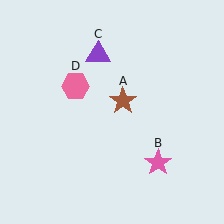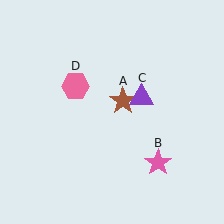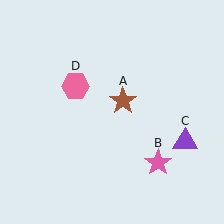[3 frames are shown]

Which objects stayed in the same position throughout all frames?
Brown star (object A) and pink star (object B) and pink hexagon (object D) remained stationary.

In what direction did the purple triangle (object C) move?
The purple triangle (object C) moved down and to the right.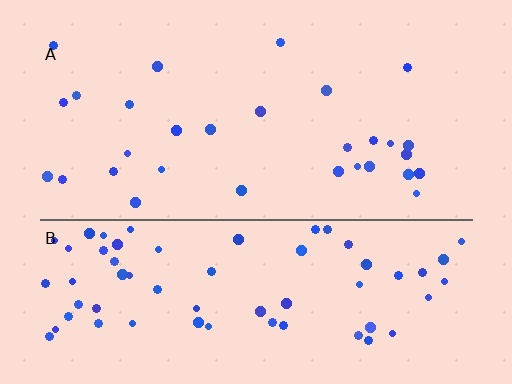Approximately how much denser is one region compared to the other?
Approximately 2.3× — region B over region A.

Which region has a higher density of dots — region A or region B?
B (the bottom).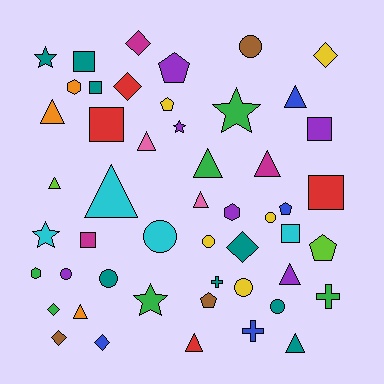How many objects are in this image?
There are 50 objects.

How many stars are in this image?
There are 5 stars.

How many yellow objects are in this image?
There are 5 yellow objects.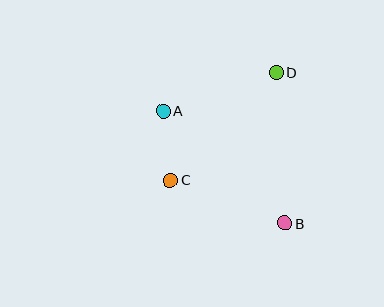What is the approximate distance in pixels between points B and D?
The distance between B and D is approximately 151 pixels.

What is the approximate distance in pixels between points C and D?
The distance between C and D is approximately 151 pixels.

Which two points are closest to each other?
Points A and C are closest to each other.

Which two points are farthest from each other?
Points A and B are farthest from each other.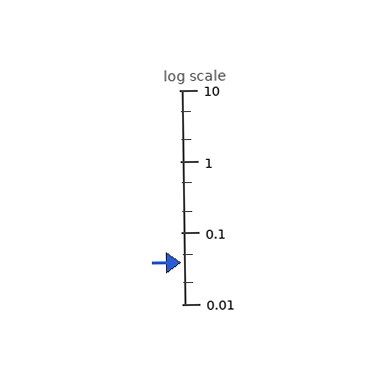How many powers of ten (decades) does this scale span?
The scale spans 3 decades, from 0.01 to 10.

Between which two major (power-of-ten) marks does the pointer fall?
The pointer is between 0.01 and 0.1.